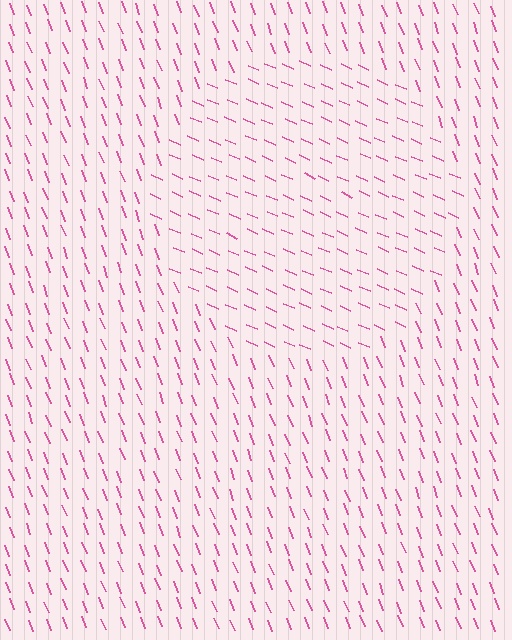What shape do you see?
I see a circle.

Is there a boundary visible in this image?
Yes, there is a texture boundary formed by a change in line orientation.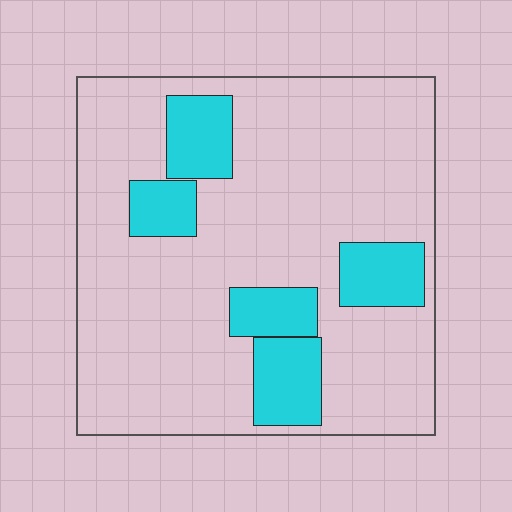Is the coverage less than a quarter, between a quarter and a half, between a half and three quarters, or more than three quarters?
Less than a quarter.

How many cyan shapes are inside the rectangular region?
5.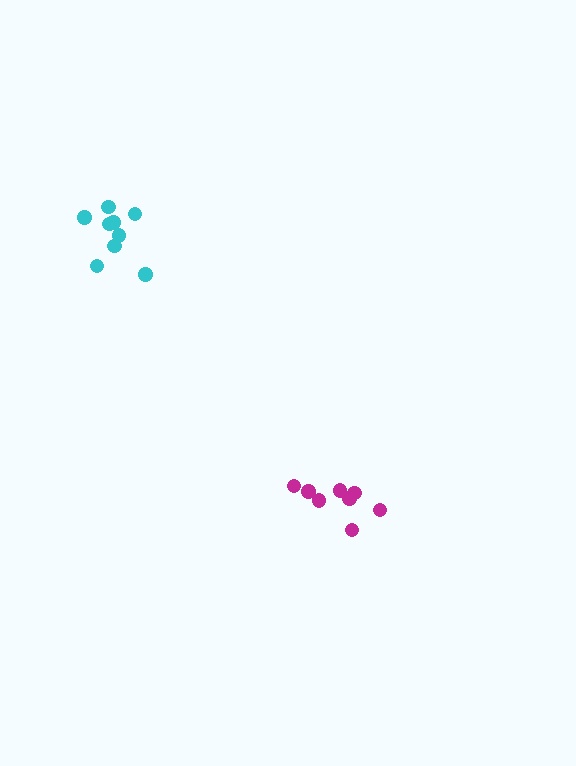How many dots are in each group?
Group 1: 9 dots, Group 2: 8 dots (17 total).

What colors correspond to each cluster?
The clusters are colored: cyan, magenta.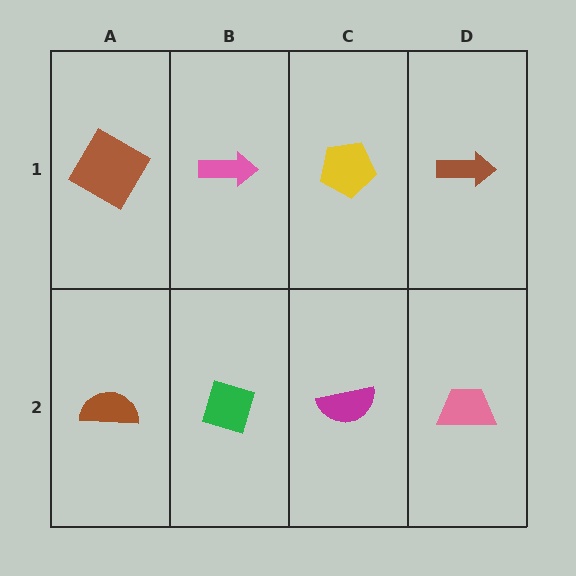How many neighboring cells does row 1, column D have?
2.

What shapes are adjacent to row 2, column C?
A yellow pentagon (row 1, column C), a green diamond (row 2, column B), a pink trapezoid (row 2, column D).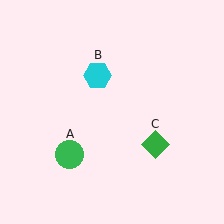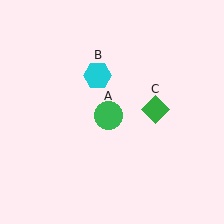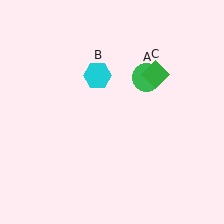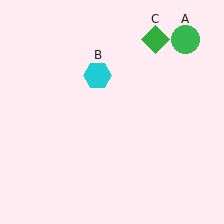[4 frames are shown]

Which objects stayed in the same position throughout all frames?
Cyan hexagon (object B) remained stationary.